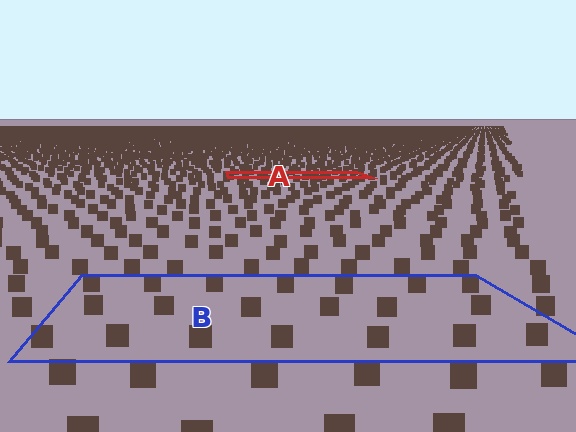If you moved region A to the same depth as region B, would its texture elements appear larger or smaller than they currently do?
They would appear larger. At a closer depth, the same texture elements are projected at a bigger on-screen size.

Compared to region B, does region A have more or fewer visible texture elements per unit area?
Region A has more texture elements per unit area — they are packed more densely because it is farther away.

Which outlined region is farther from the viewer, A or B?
Region A is farther from the viewer — the texture elements inside it appear smaller and more densely packed.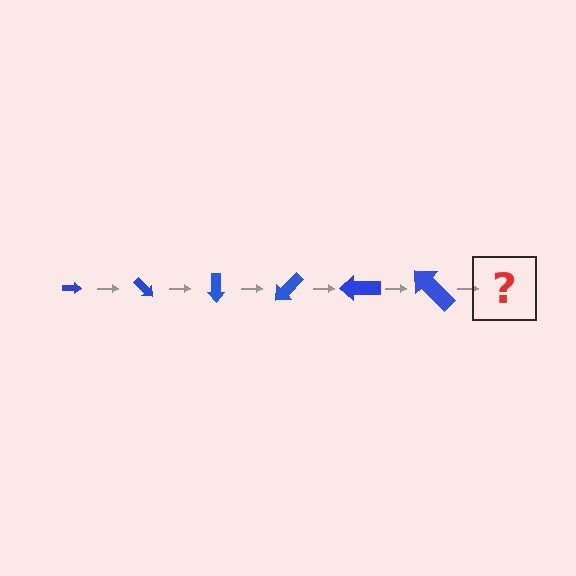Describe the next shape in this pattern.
It should be an arrow, larger than the previous one and rotated 270 degrees from the start.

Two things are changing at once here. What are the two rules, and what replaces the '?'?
The two rules are that the arrow grows larger each step and it rotates 45 degrees each step. The '?' should be an arrow, larger than the previous one and rotated 270 degrees from the start.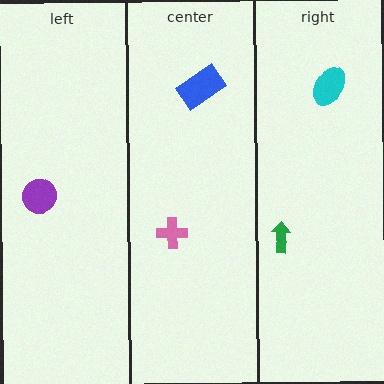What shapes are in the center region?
The blue rectangle, the pink cross.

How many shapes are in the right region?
2.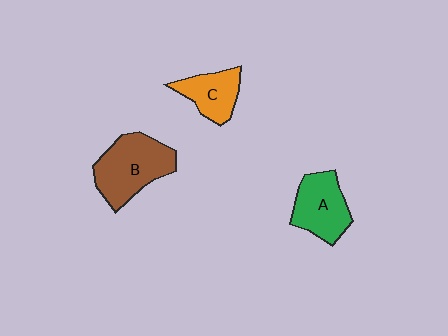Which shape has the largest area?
Shape B (brown).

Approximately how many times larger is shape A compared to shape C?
Approximately 1.3 times.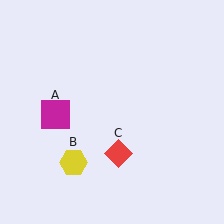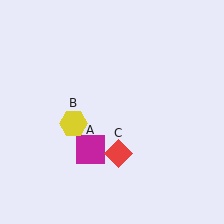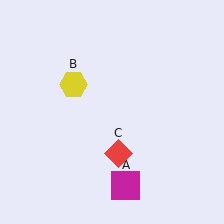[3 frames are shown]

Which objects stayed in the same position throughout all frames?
Red diamond (object C) remained stationary.